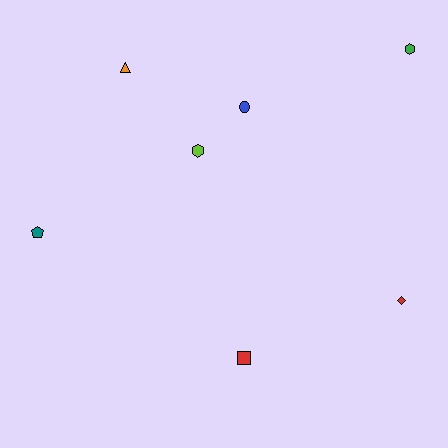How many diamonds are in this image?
There is 1 diamond.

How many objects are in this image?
There are 7 objects.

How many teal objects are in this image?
There is 1 teal object.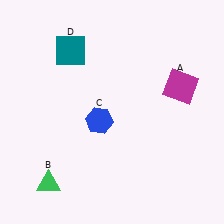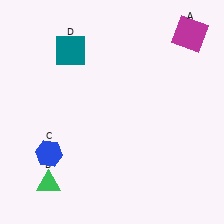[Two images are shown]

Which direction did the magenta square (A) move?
The magenta square (A) moved up.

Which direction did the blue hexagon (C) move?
The blue hexagon (C) moved left.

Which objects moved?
The objects that moved are: the magenta square (A), the blue hexagon (C).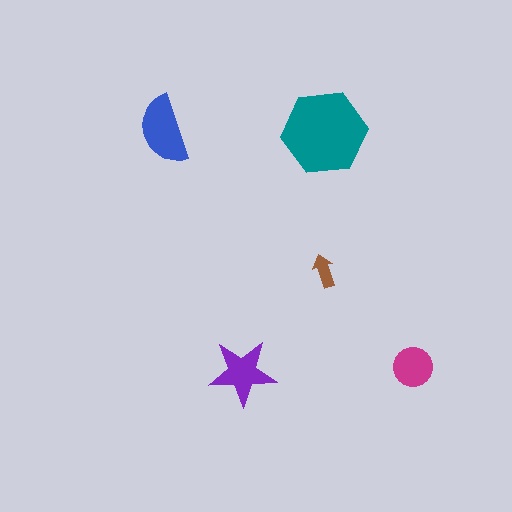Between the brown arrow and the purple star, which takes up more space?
The purple star.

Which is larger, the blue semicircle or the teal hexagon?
The teal hexagon.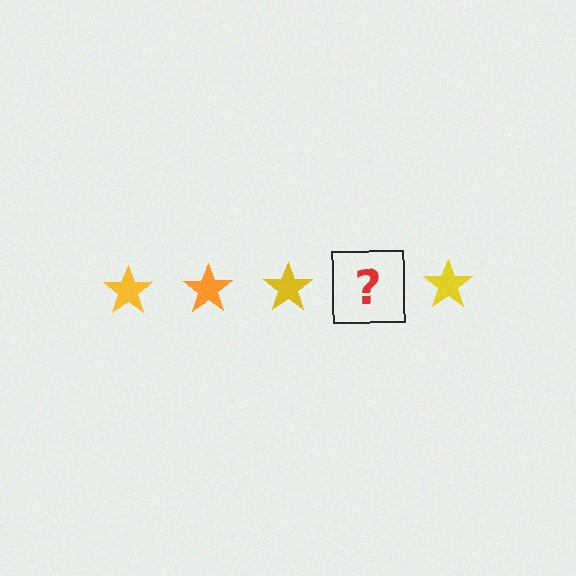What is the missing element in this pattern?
The missing element is an orange star.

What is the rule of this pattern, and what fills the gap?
The rule is that the pattern cycles through yellow, orange stars. The gap should be filled with an orange star.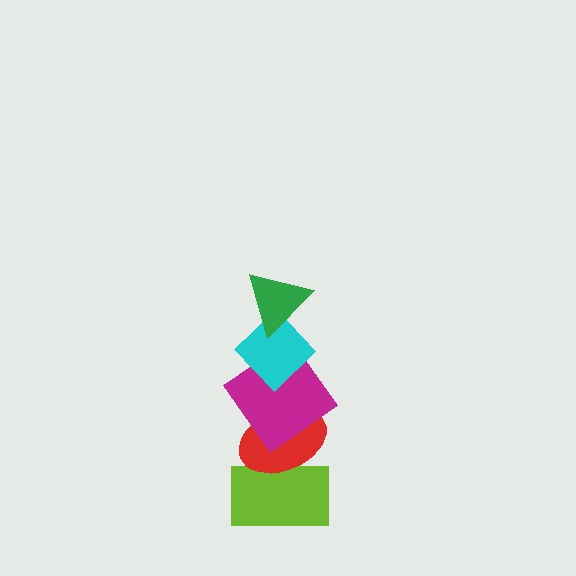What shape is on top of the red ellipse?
The magenta diamond is on top of the red ellipse.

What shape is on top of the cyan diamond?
The green triangle is on top of the cyan diamond.